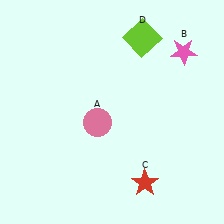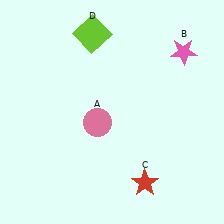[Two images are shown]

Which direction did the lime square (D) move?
The lime square (D) moved left.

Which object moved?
The lime square (D) moved left.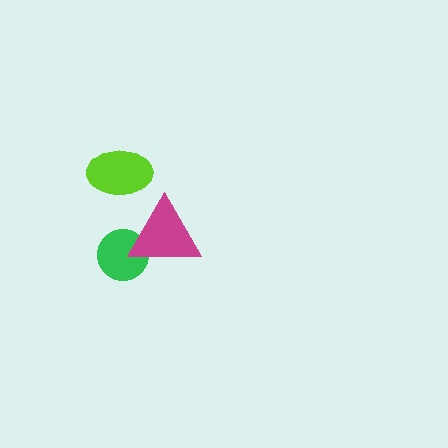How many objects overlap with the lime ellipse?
0 objects overlap with the lime ellipse.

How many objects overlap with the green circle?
1 object overlaps with the green circle.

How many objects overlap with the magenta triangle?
1 object overlaps with the magenta triangle.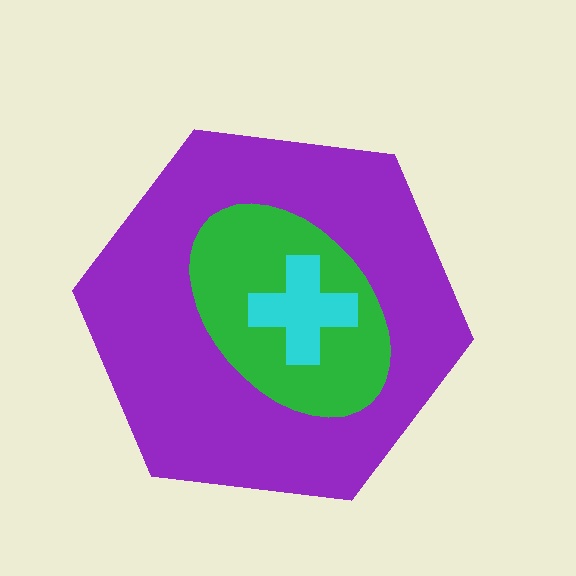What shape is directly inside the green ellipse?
The cyan cross.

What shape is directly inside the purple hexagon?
The green ellipse.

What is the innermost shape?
The cyan cross.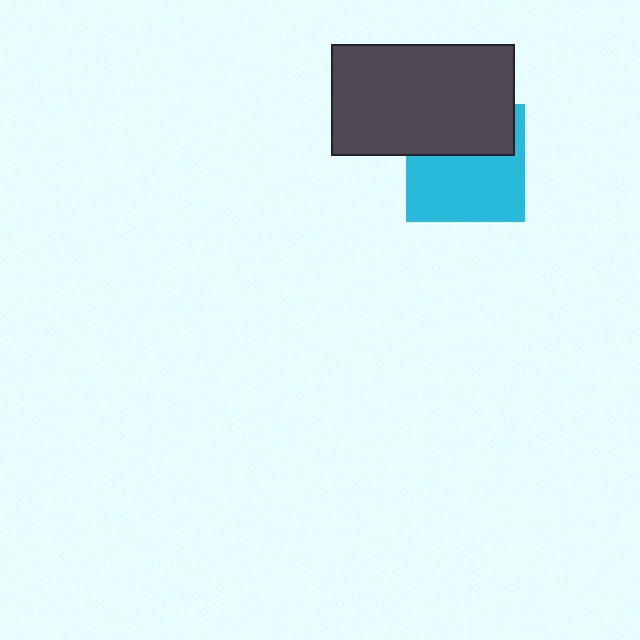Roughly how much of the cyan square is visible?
About half of it is visible (roughly 60%).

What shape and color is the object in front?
The object in front is a dark gray rectangle.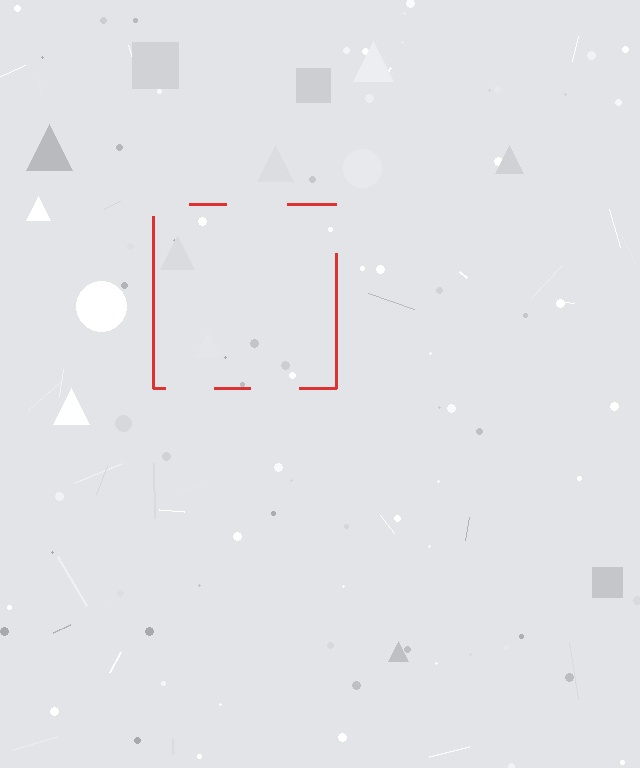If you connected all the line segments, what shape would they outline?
They would outline a square.